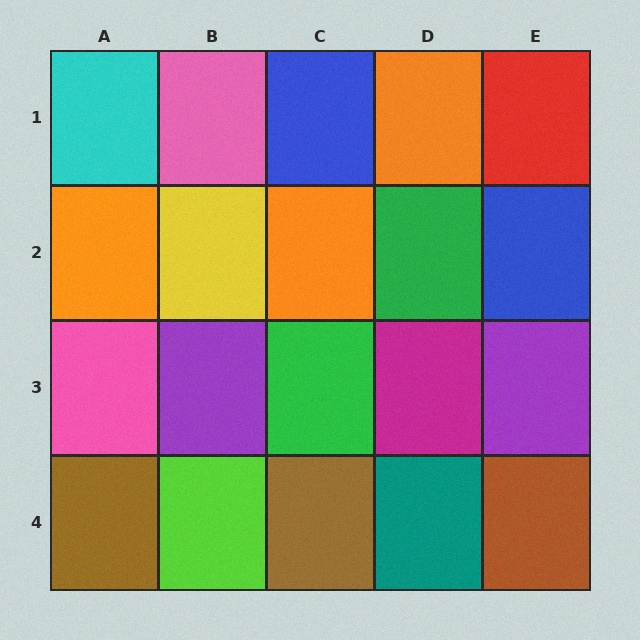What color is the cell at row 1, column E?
Red.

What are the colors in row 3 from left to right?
Pink, purple, green, magenta, purple.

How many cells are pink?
2 cells are pink.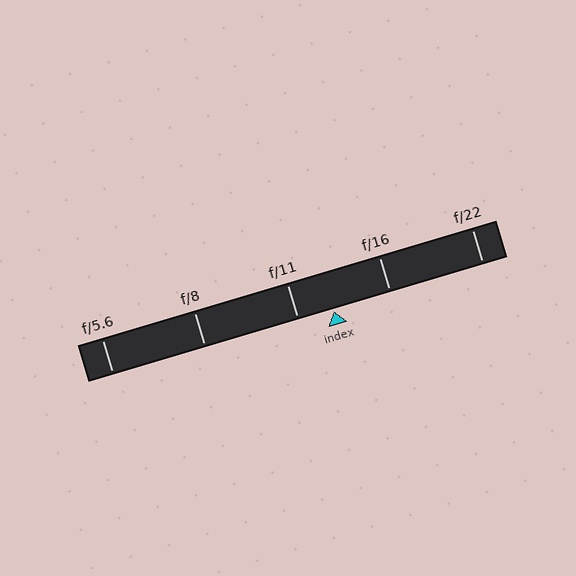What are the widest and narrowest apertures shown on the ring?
The widest aperture shown is f/5.6 and the narrowest is f/22.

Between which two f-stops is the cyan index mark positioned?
The index mark is between f/11 and f/16.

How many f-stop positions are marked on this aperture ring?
There are 5 f-stop positions marked.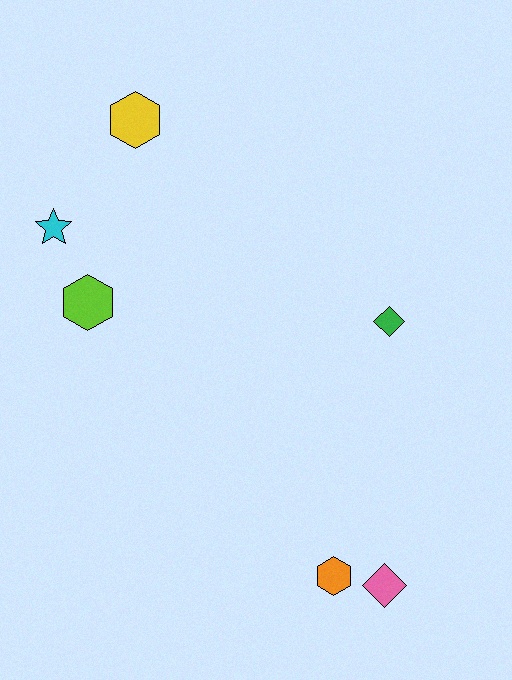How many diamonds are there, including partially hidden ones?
There are 2 diamonds.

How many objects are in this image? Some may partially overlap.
There are 6 objects.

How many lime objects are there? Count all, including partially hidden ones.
There is 1 lime object.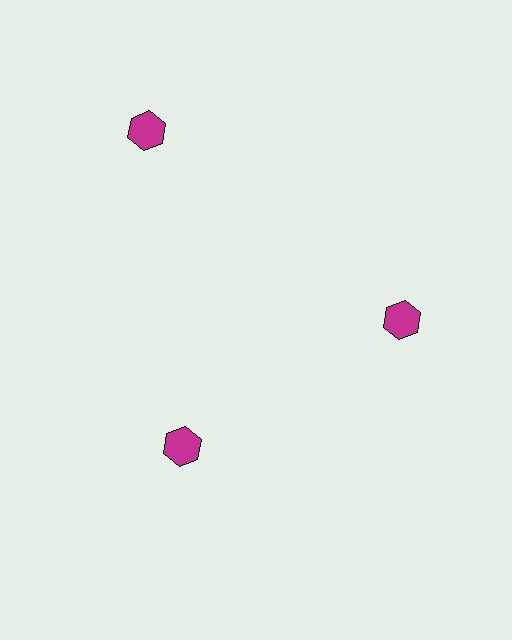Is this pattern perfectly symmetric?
No. The 3 magenta hexagons are arranged in a ring, but one element near the 11 o'clock position is pushed outward from the center, breaking the 3-fold rotational symmetry.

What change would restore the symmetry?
The symmetry would be restored by moving it inward, back onto the ring so that all 3 hexagons sit at equal angles and equal distance from the center.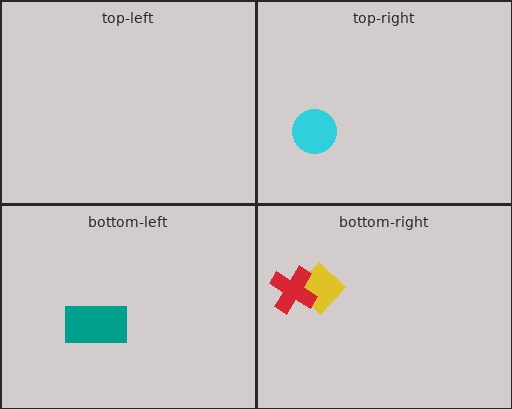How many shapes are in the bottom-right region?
2.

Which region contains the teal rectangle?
The bottom-left region.